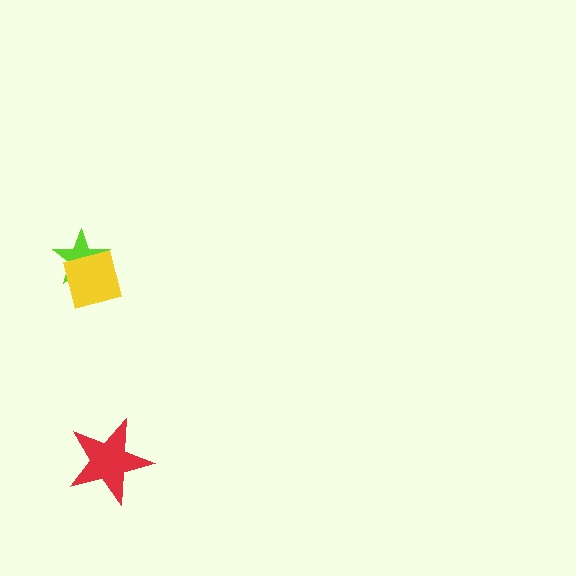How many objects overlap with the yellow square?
1 object overlaps with the yellow square.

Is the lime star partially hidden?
Yes, it is partially covered by another shape.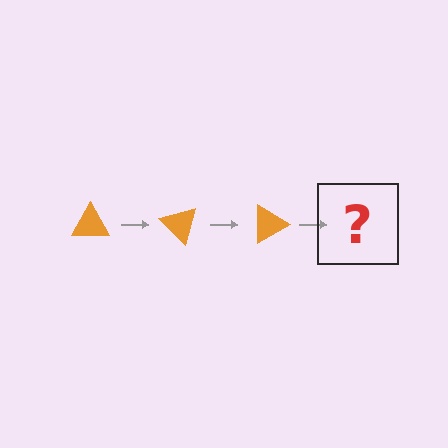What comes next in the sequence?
The next element should be an orange triangle rotated 135 degrees.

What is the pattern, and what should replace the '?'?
The pattern is that the triangle rotates 45 degrees each step. The '?' should be an orange triangle rotated 135 degrees.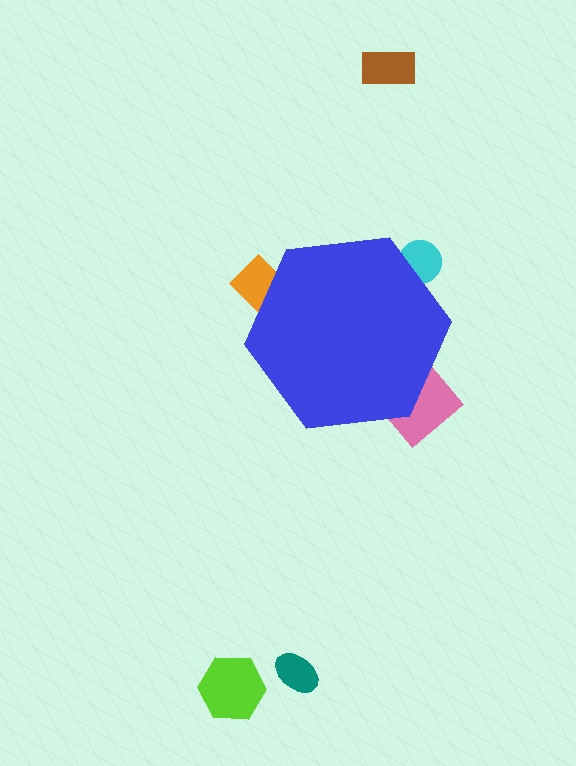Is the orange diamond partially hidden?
Yes, the orange diamond is partially hidden behind the blue hexagon.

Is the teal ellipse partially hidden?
No, the teal ellipse is fully visible.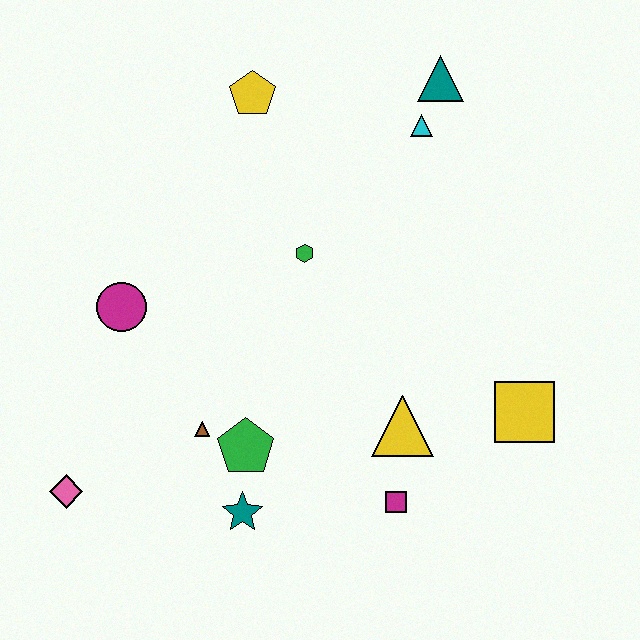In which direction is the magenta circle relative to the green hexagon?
The magenta circle is to the left of the green hexagon.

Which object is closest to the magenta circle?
The brown triangle is closest to the magenta circle.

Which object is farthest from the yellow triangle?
The yellow pentagon is farthest from the yellow triangle.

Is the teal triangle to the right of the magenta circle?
Yes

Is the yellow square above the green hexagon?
No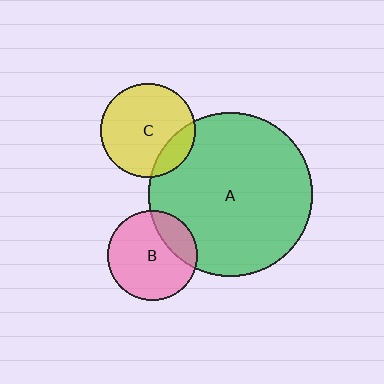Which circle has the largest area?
Circle A (green).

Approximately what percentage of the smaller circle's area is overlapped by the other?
Approximately 25%.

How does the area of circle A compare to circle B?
Approximately 3.3 times.